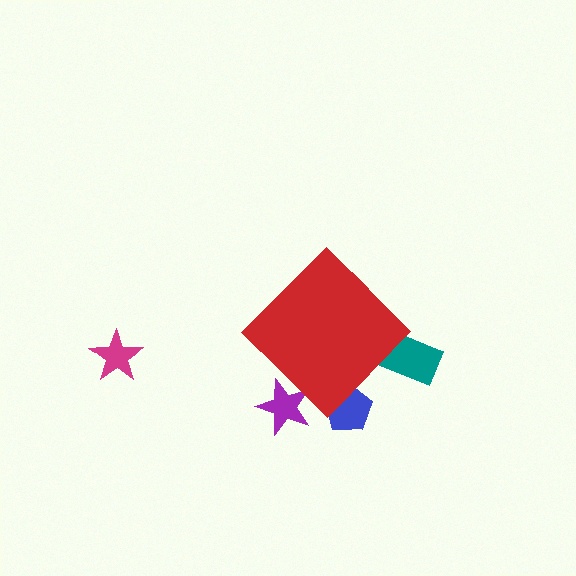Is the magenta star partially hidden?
No, the magenta star is fully visible.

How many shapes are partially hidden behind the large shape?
3 shapes are partially hidden.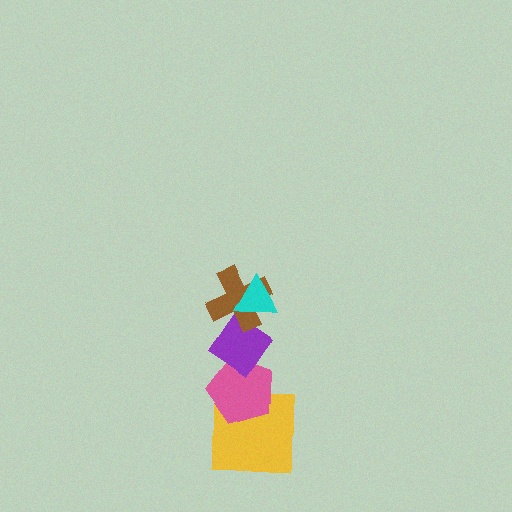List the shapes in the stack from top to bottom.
From top to bottom: the cyan triangle, the brown cross, the purple diamond, the pink pentagon, the yellow square.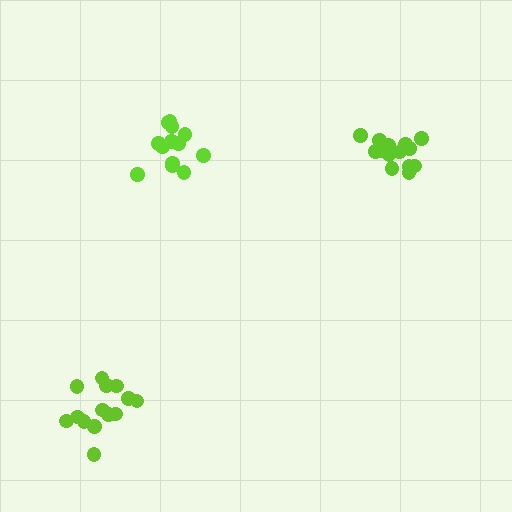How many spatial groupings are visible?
There are 3 spatial groupings.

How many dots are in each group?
Group 1: 13 dots, Group 2: 15 dots, Group 3: 14 dots (42 total).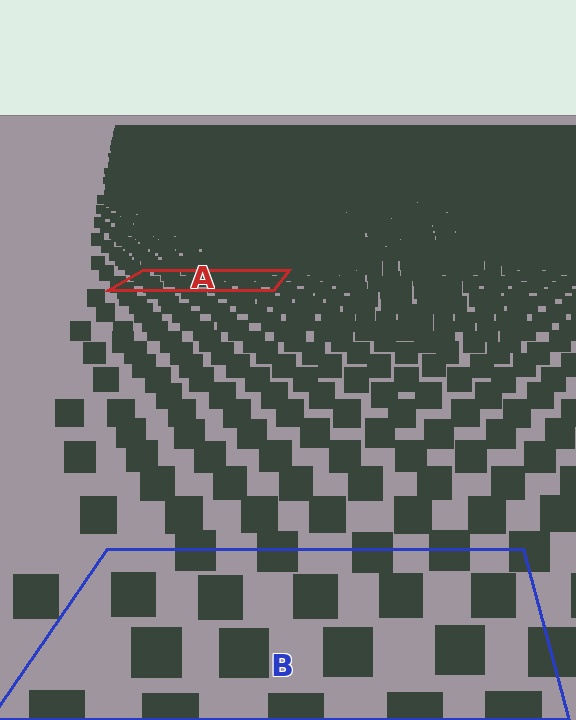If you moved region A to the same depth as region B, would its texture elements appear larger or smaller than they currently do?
They would appear larger. At a closer depth, the same texture elements are projected at a bigger on-screen size.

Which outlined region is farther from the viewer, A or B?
Region A is farther from the viewer — the texture elements inside it appear smaller and more densely packed.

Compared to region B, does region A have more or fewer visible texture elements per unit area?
Region A has more texture elements per unit area — they are packed more densely because it is farther away.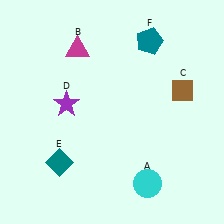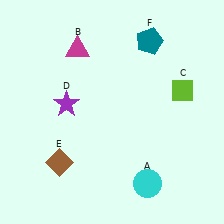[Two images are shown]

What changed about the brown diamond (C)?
In Image 1, C is brown. In Image 2, it changed to lime.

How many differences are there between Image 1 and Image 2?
There are 2 differences between the two images.